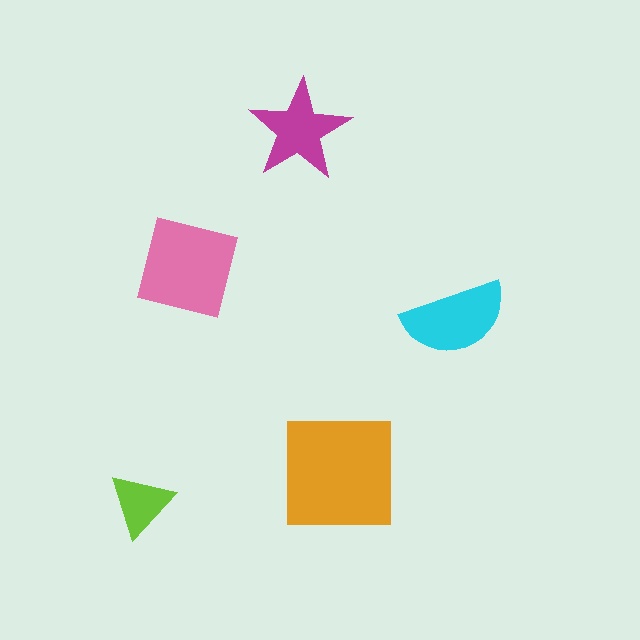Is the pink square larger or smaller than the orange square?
Smaller.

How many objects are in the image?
There are 5 objects in the image.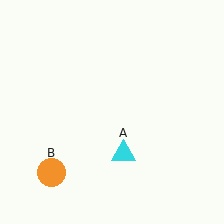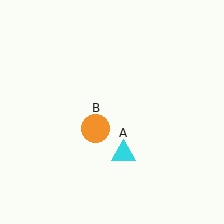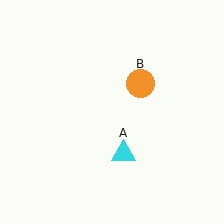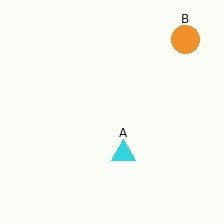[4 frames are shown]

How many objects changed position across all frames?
1 object changed position: orange circle (object B).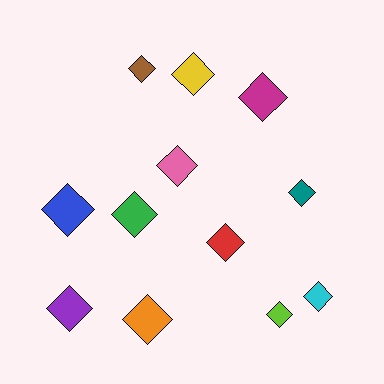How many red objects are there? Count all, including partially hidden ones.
There is 1 red object.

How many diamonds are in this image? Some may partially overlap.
There are 12 diamonds.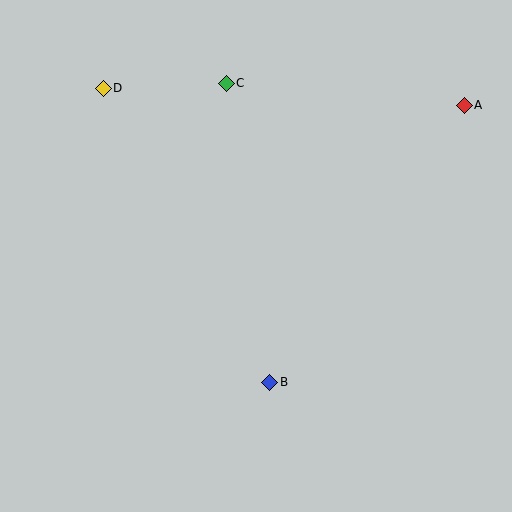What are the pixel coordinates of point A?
Point A is at (464, 105).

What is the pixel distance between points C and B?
The distance between C and B is 302 pixels.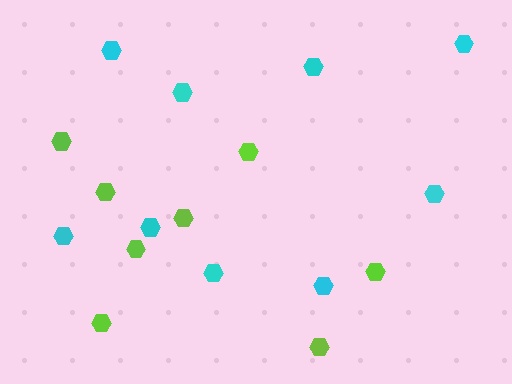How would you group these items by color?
There are 2 groups: one group of cyan hexagons (9) and one group of lime hexagons (8).